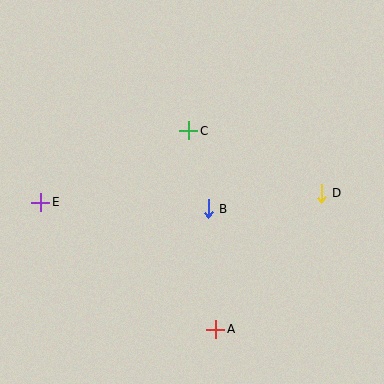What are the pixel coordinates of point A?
Point A is at (216, 329).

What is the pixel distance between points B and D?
The distance between B and D is 114 pixels.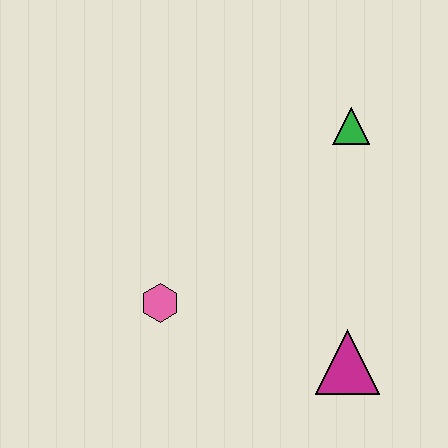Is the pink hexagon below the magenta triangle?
No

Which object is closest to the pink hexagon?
The magenta triangle is closest to the pink hexagon.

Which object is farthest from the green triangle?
The pink hexagon is farthest from the green triangle.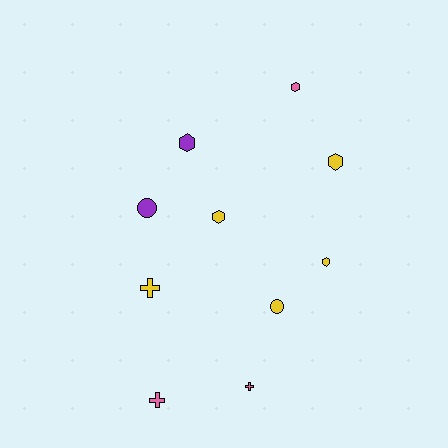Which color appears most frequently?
Yellow, with 5 objects.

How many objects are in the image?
There are 10 objects.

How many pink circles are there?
There are no pink circles.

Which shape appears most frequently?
Hexagon, with 5 objects.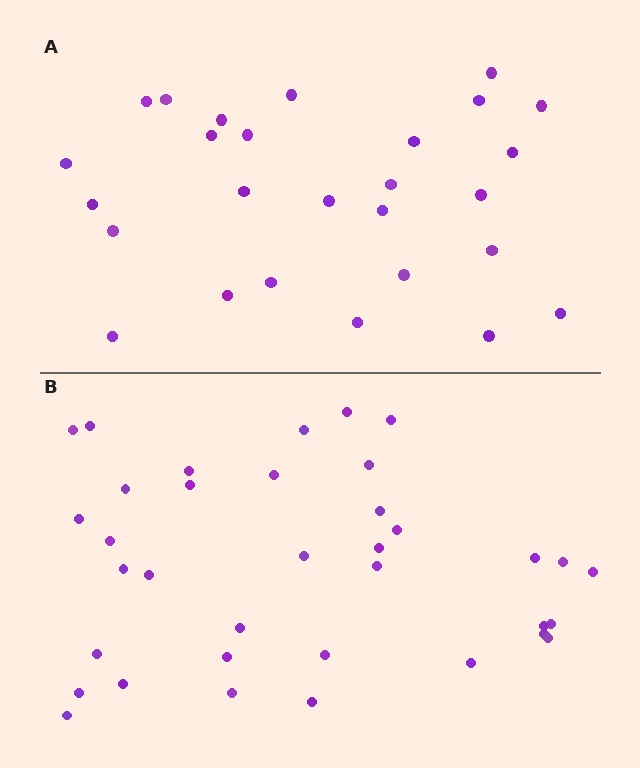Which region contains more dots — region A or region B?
Region B (the bottom region) has more dots.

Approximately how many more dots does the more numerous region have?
Region B has roughly 8 or so more dots than region A.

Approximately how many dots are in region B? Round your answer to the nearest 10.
About 40 dots. (The exact count is 36, which rounds to 40.)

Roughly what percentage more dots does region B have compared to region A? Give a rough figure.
About 35% more.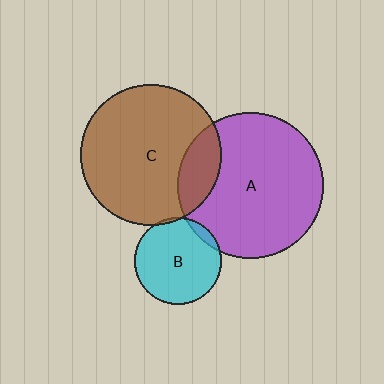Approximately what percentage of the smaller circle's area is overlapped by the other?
Approximately 15%.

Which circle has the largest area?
Circle A (purple).